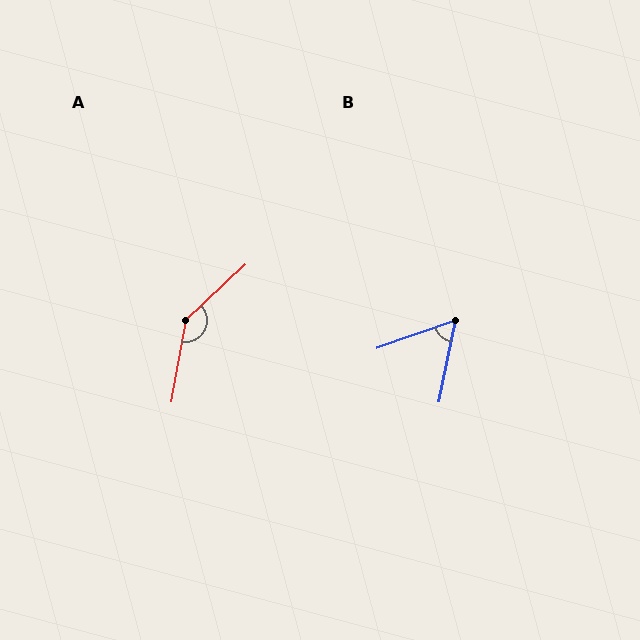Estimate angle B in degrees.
Approximately 60 degrees.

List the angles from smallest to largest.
B (60°), A (143°).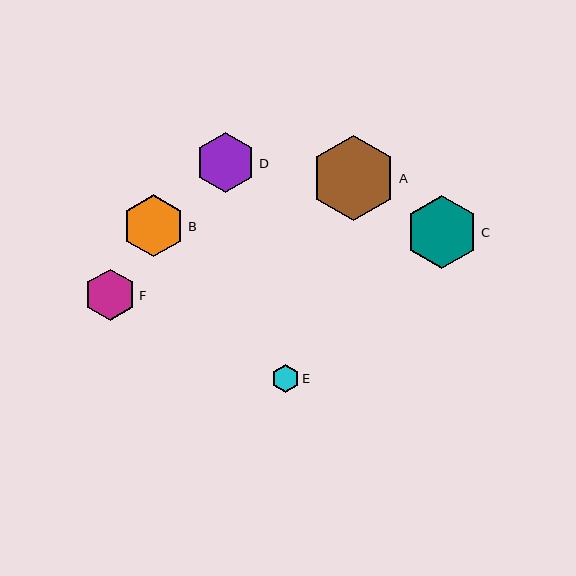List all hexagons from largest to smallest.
From largest to smallest: A, C, B, D, F, E.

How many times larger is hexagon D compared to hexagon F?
Hexagon D is approximately 1.2 times the size of hexagon F.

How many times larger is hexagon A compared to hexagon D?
Hexagon A is approximately 1.4 times the size of hexagon D.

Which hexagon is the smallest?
Hexagon E is the smallest with a size of approximately 28 pixels.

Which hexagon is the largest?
Hexagon A is the largest with a size of approximately 85 pixels.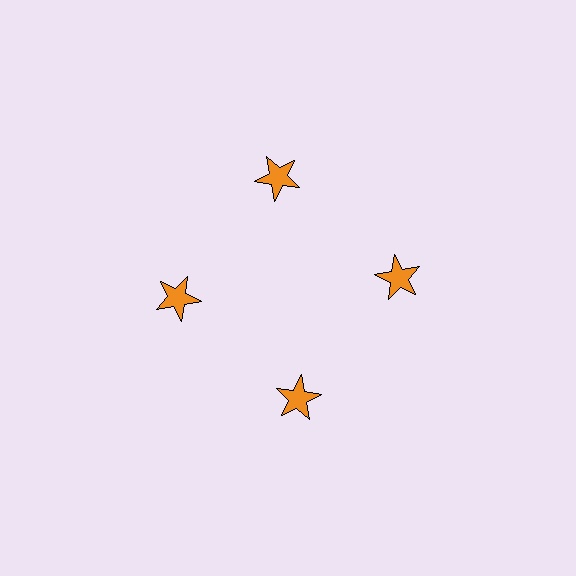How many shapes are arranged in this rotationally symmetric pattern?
There are 4 shapes, arranged in 4 groups of 1.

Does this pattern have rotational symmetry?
Yes, this pattern has 4-fold rotational symmetry. It looks the same after rotating 90 degrees around the center.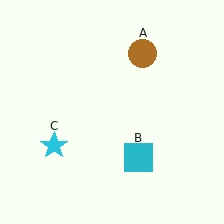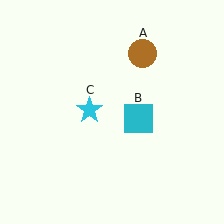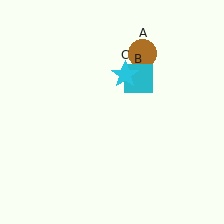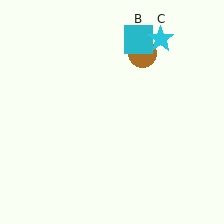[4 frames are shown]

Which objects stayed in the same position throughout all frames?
Brown circle (object A) remained stationary.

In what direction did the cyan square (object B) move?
The cyan square (object B) moved up.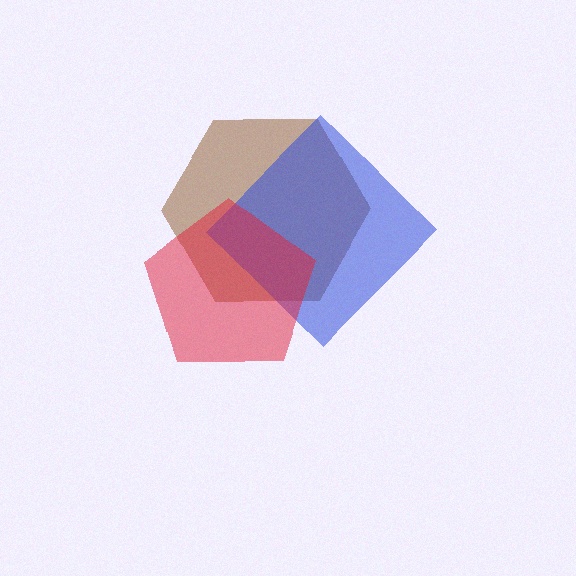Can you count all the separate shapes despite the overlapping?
Yes, there are 3 separate shapes.